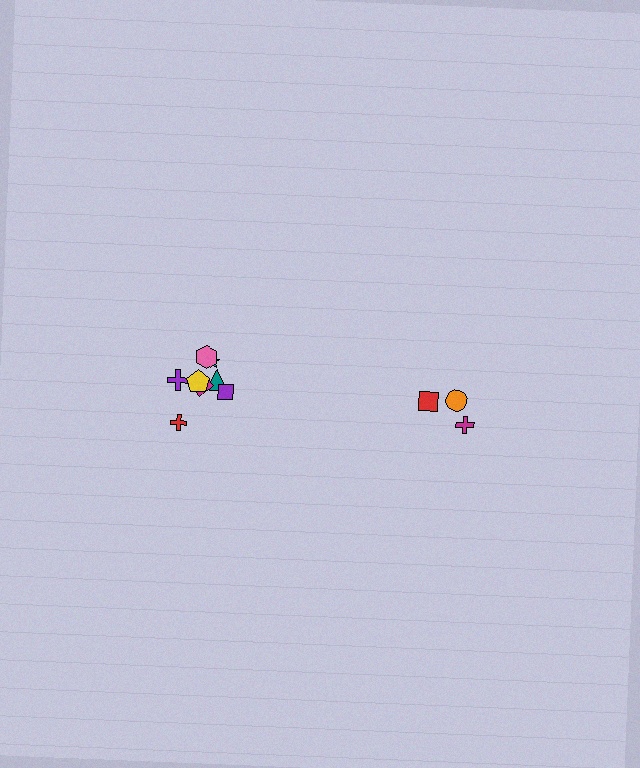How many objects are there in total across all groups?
There are 11 objects.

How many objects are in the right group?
There are 3 objects.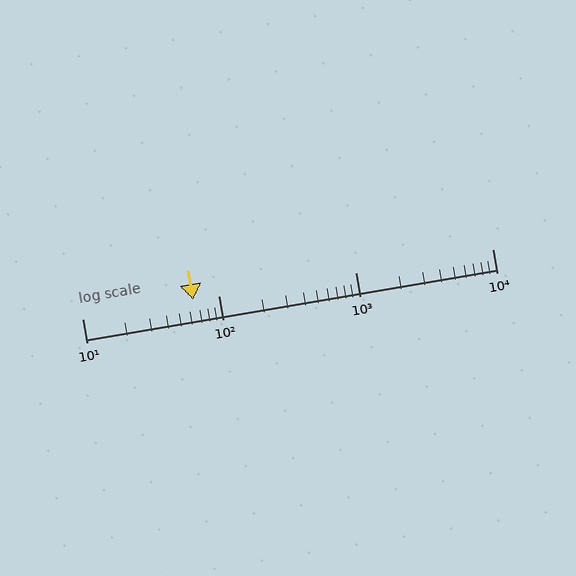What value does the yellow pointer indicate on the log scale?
The pointer indicates approximately 65.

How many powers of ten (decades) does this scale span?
The scale spans 3 decades, from 10 to 10000.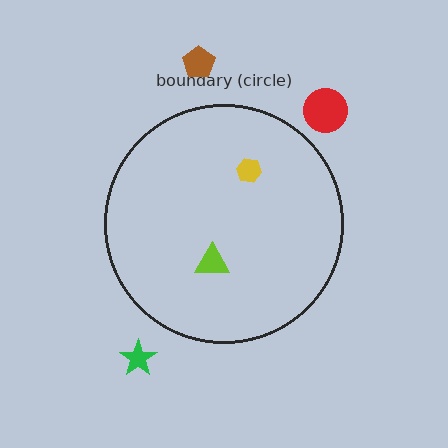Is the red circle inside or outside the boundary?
Outside.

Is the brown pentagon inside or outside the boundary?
Outside.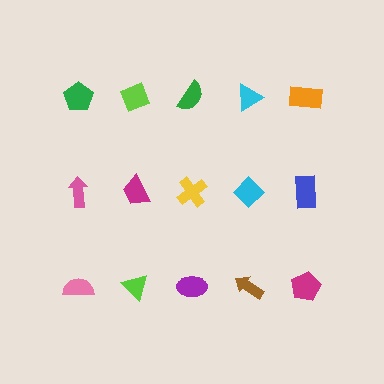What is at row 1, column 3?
A green semicircle.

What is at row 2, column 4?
A cyan diamond.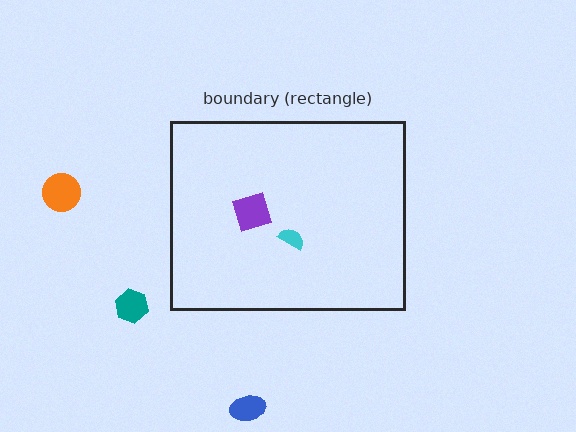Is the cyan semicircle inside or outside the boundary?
Inside.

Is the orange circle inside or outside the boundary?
Outside.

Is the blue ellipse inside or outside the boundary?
Outside.